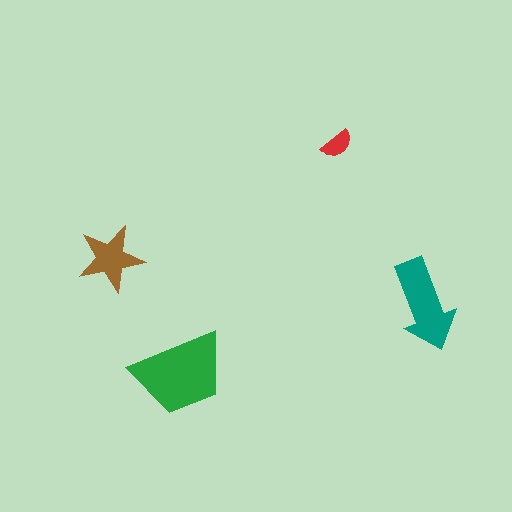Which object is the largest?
The green trapezoid.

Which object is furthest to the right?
The teal arrow is rightmost.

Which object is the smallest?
The red semicircle.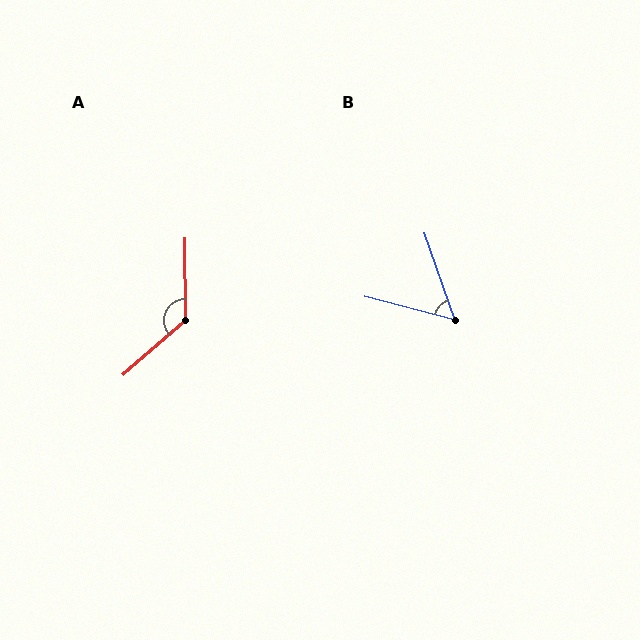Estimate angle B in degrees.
Approximately 56 degrees.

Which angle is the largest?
A, at approximately 130 degrees.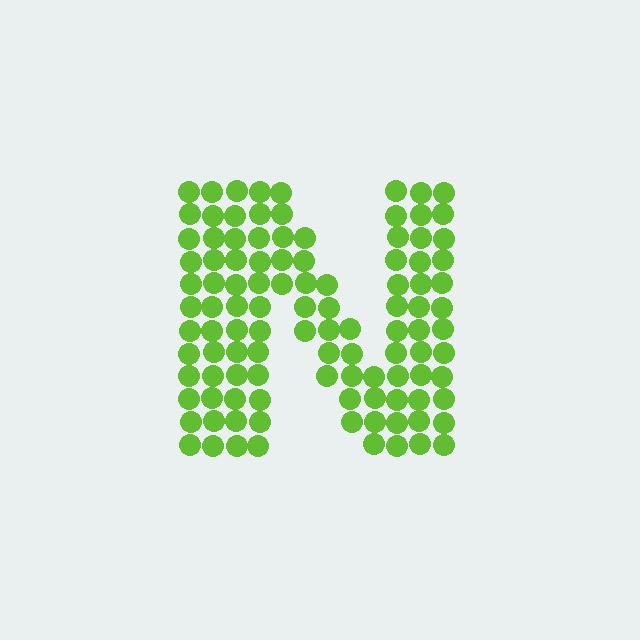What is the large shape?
The large shape is the letter N.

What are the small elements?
The small elements are circles.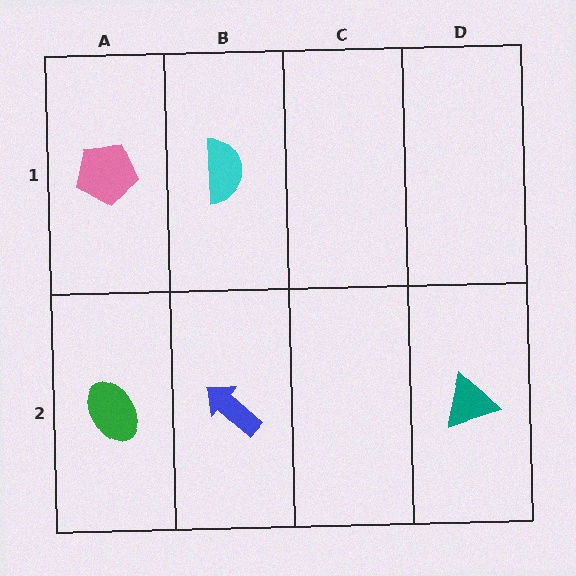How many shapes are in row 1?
2 shapes.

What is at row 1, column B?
A cyan semicircle.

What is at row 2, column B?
A blue arrow.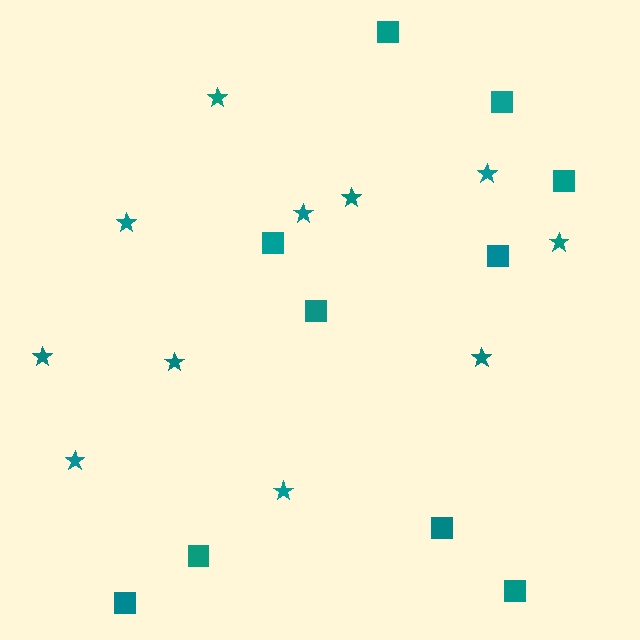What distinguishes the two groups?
There are 2 groups: one group of stars (11) and one group of squares (10).